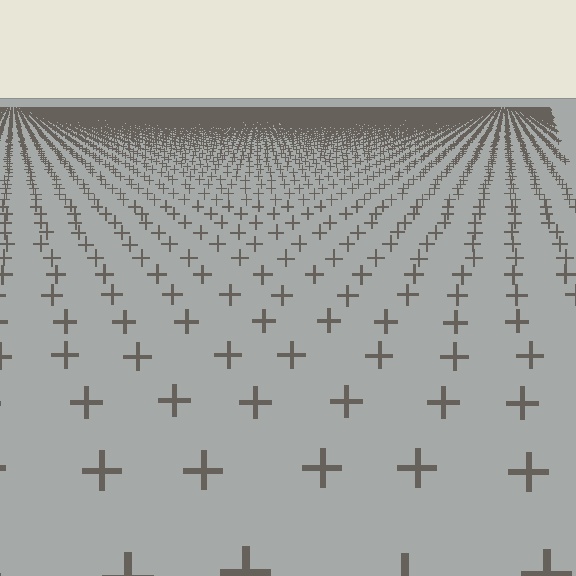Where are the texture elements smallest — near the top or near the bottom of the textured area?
Near the top.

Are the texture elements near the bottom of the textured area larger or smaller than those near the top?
Larger. Near the bottom, elements are closer to the viewer and appear at a bigger on-screen size.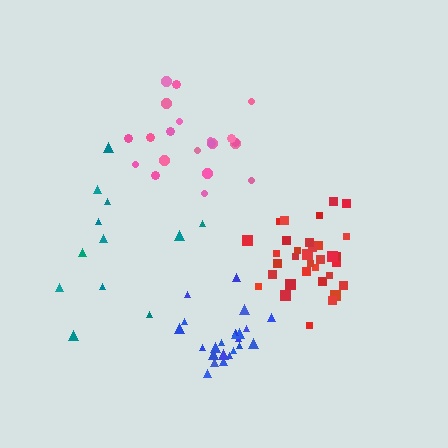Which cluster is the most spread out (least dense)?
Teal.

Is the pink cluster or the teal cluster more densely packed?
Pink.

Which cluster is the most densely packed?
Red.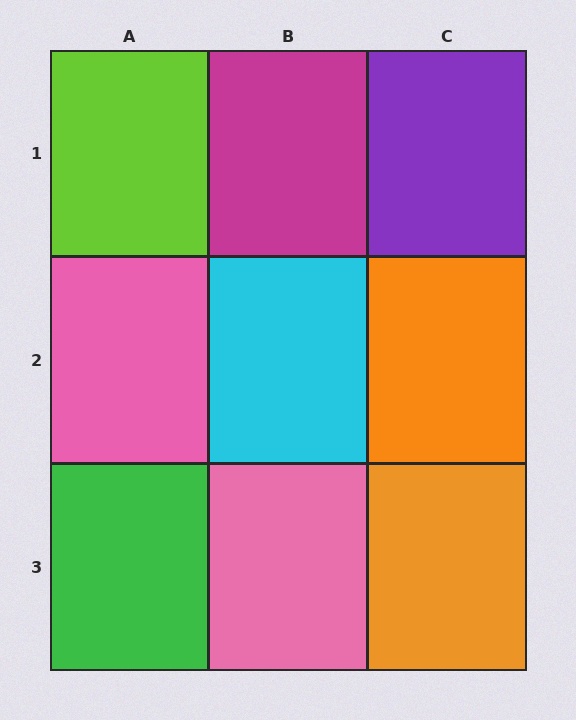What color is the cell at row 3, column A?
Green.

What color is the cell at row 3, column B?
Pink.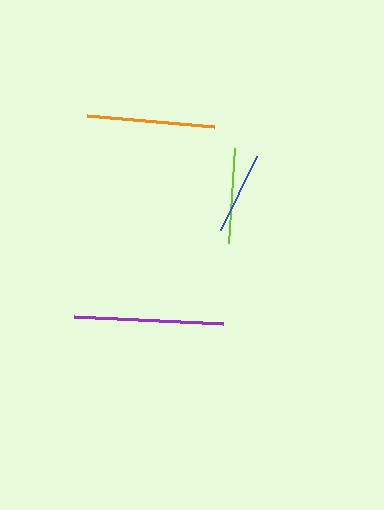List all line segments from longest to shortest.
From longest to shortest: purple, orange, lime, blue.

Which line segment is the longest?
The purple line is the longest at approximately 149 pixels.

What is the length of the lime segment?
The lime segment is approximately 96 pixels long.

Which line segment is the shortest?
The blue line is the shortest at approximately 82 pixels.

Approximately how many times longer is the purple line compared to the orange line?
The purple line is approximately 1.2 times the length of the orange line.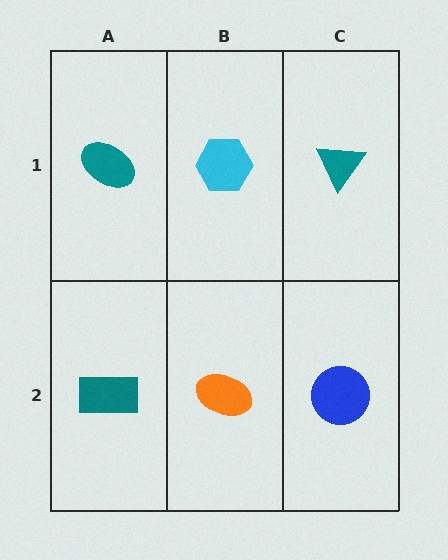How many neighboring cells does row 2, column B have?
3.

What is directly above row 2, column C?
A teal triangle.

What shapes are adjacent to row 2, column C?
A teal triangle (row 1, column C), an orange ellipse (row 2, column B).